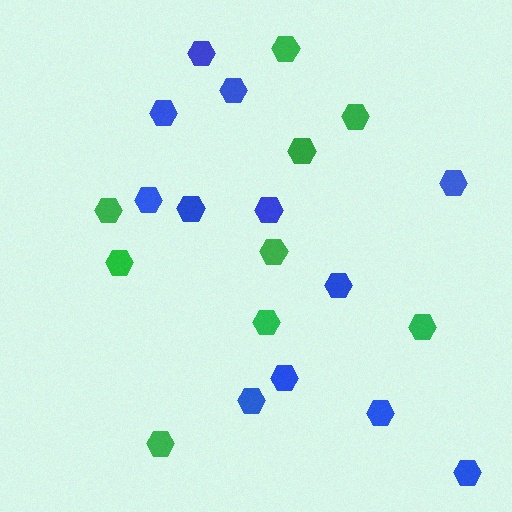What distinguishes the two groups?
There are 2 groups: one group of blue hexagons (12) and one group of green hexagons (9).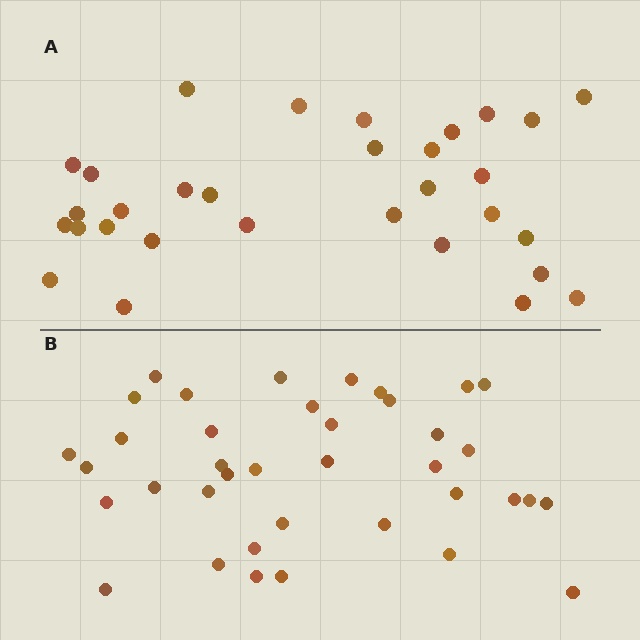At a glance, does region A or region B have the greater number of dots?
Region B (the bottom region) has more dots.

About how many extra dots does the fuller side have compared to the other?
Region B has roughly 8 or so more dots than region A.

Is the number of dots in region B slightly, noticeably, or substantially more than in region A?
Region B has only slightly more — the two regions are fairly close. The ratio is roughly 1.2 to 1.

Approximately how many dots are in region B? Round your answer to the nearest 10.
About 40 dots. (The exact count is 38, which rounds to 40.)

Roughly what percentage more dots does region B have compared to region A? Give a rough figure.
About 25% more.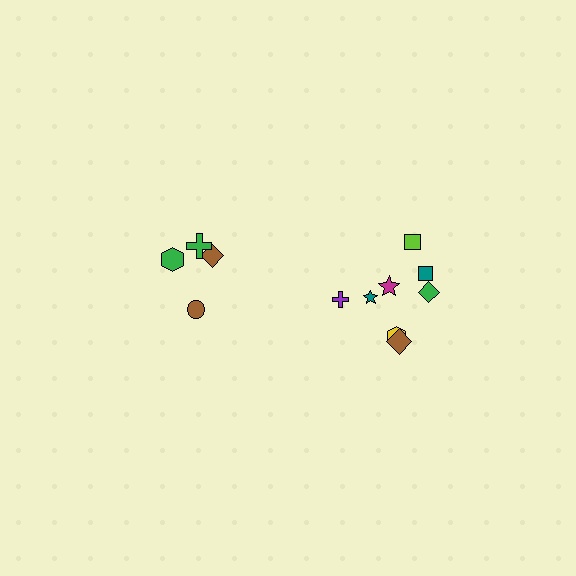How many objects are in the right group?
There are 8 objects.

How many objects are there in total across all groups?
There are 12 objects.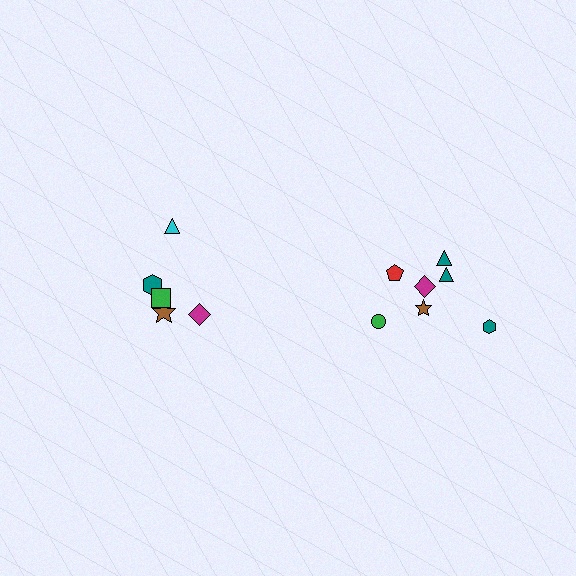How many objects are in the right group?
There are 7 objects.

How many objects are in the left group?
There are 5 objects.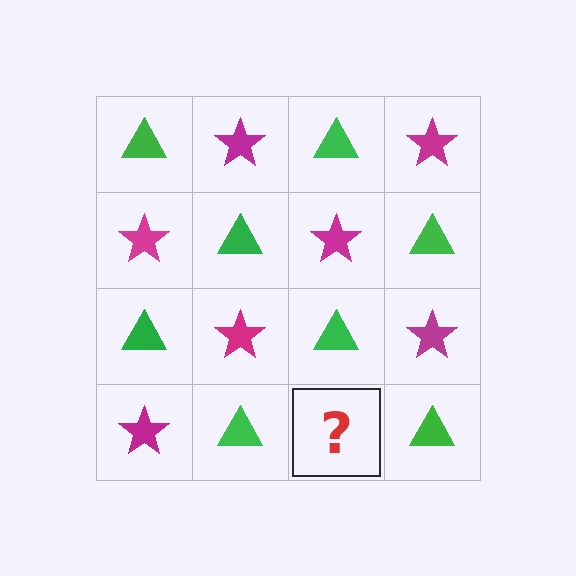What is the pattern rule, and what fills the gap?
The rule is that it alternates green triangle and magenta star in a checkerboard pattern. The gap should be filled with a magenta star.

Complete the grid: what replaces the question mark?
The question mark should be replaced with a magenta star.